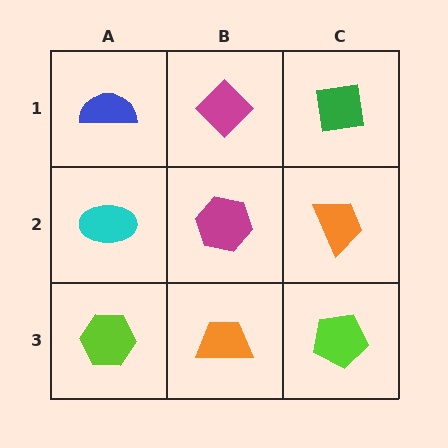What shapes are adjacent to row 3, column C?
An orange trapezoid (row 2, column C), an orange trapezoid (row 3, column B).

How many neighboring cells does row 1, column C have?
2.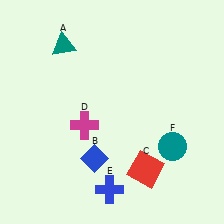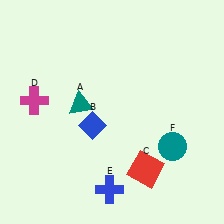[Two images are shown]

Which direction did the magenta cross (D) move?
The magenta cross (D) moved left.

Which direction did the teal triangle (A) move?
The teal triangle (A) moved down.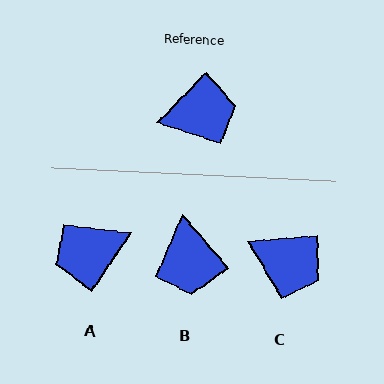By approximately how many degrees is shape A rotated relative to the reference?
Approximately 170 degrees clockwise.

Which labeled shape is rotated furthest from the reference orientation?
A, about 170 degrees away.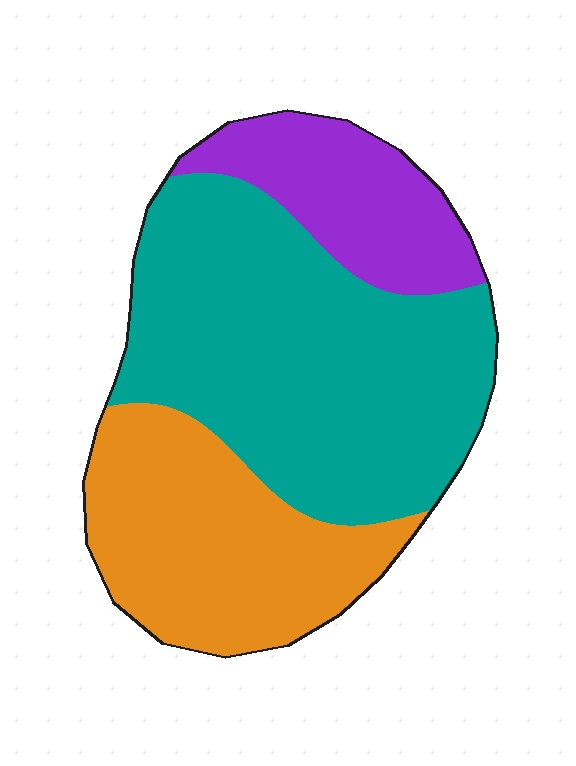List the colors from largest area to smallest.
From largest to smallest: teal, orange, purple.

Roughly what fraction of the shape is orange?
Orange covers 30% of the shape.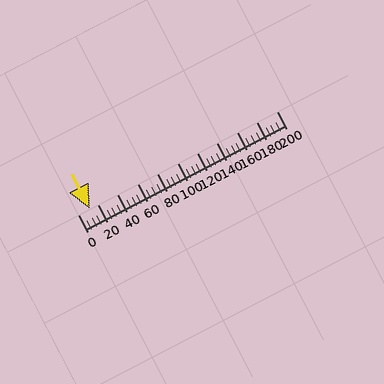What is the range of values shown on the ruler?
The ruler shows values from 0 to 200.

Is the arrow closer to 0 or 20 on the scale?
The arrow is closer to 20.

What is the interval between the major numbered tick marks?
The major tick marks are spaced 20 units apart.